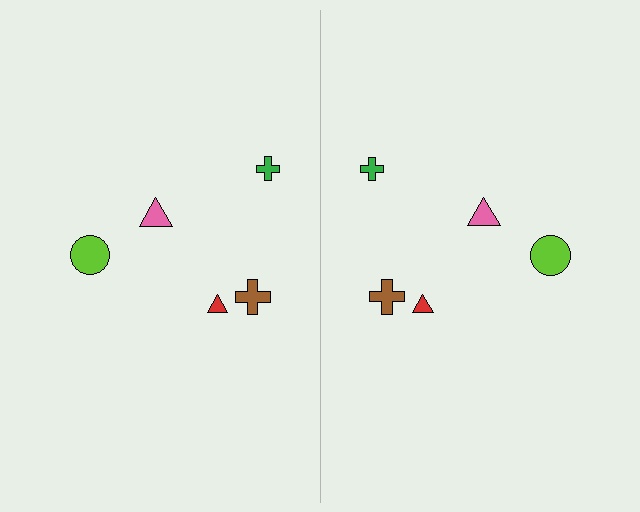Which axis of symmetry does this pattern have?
The pattern has a vertical axis of symmetry running through the center of the image.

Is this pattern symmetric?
Yes, this pattern has bilateral (reflection) symmetry.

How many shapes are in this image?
There are 10 shapes in this image.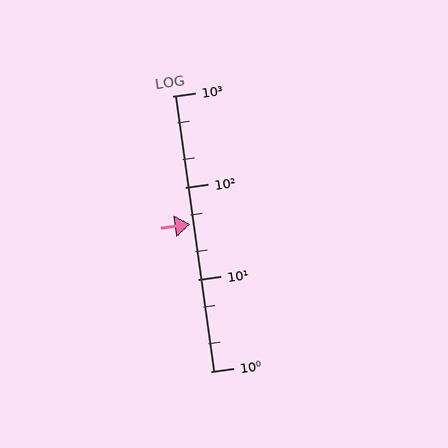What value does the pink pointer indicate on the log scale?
The pointer indicates approximately 40.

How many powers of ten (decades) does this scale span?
The scale spans 3 decades, from 1 to 1000.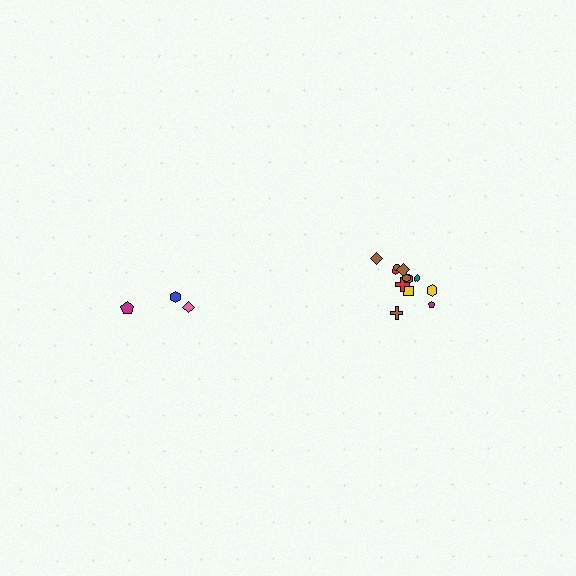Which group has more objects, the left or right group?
The right group.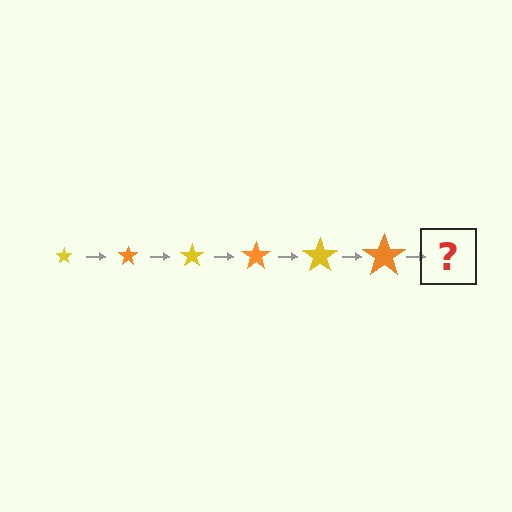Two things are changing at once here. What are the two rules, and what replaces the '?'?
The two rules are that the star grows larger each step and the color cycles through yellow and orange. The '?' should be a yellow star, larger than the previous one.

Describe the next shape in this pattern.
It should be a yellow star, larger than the previous one.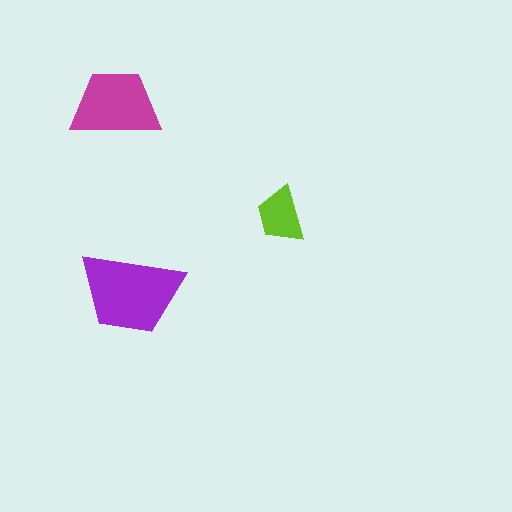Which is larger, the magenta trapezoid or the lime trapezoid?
The magenta one.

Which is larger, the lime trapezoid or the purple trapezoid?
The purple one.